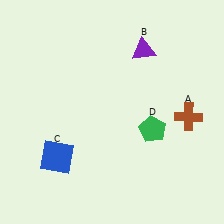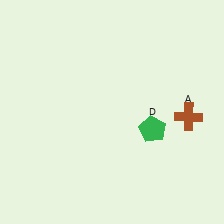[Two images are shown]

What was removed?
The blue square (C), the purple triangle (B) were removed in Image 2.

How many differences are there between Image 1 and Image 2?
There are 2 differences between the two images.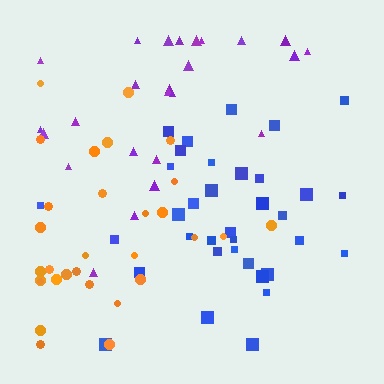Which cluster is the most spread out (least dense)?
Purple.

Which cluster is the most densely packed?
Blue.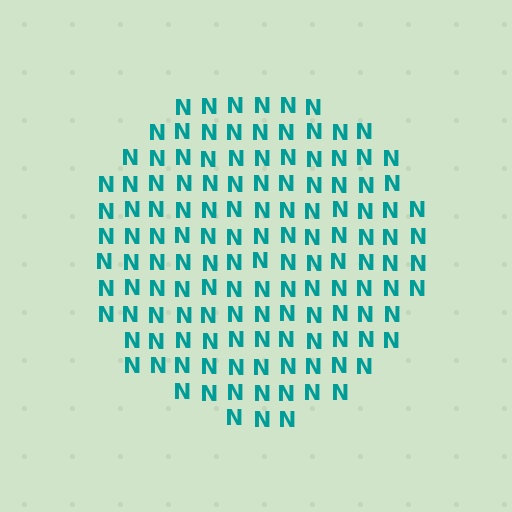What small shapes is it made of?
It is made of small letter N's.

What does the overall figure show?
The overall figure shows a circle.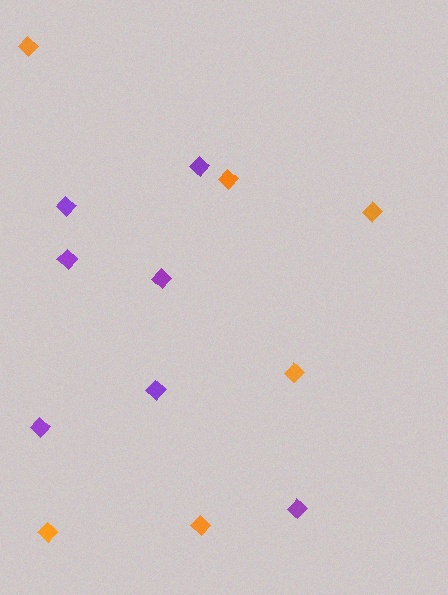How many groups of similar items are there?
There are 2 groups: one group of orange diamonds (6) and one group of purple diamonds (7).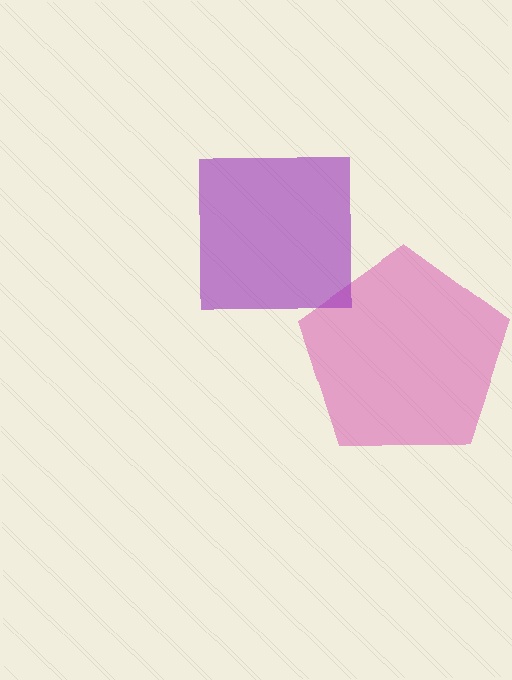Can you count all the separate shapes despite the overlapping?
Yes, there are 2 separate shapes.